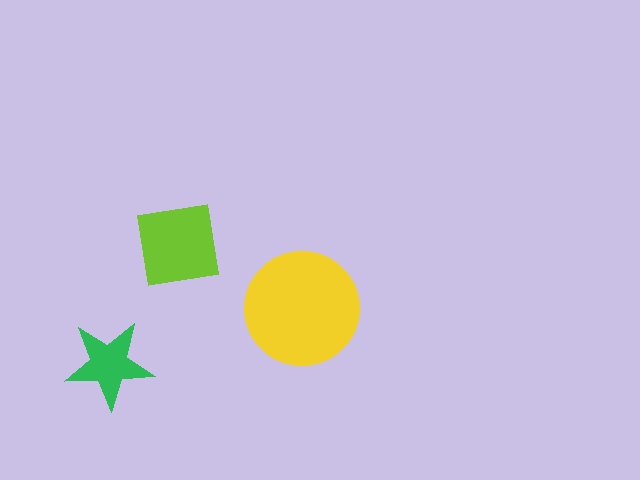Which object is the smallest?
The green star.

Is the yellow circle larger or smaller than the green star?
Larger.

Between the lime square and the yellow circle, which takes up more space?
The yellow circle.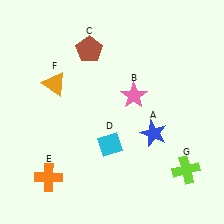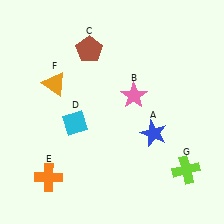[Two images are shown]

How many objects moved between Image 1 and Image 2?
1 object moved between the two images.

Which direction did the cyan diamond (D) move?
The cyan diamond (D) moved left.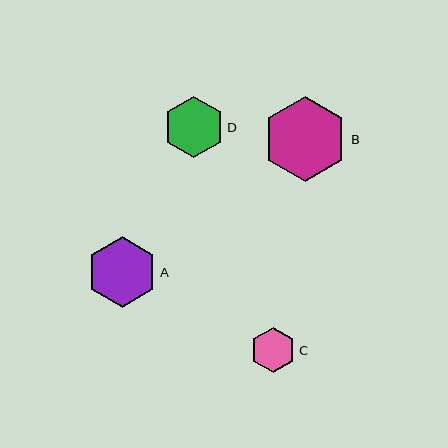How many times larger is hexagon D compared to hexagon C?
Hexagon D is approximately 1.3 times the size of hexagon C.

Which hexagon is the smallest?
Hexagon C is the smallest with a size of approximately 46 pixels.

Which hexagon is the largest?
Hexagon B is the largest with a size of approximately 85 pixels.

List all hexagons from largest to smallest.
From largest to smallest: B, A, D, C.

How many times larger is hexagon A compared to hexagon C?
Hexagon A is approximately 1.6 times the size of hexagon C.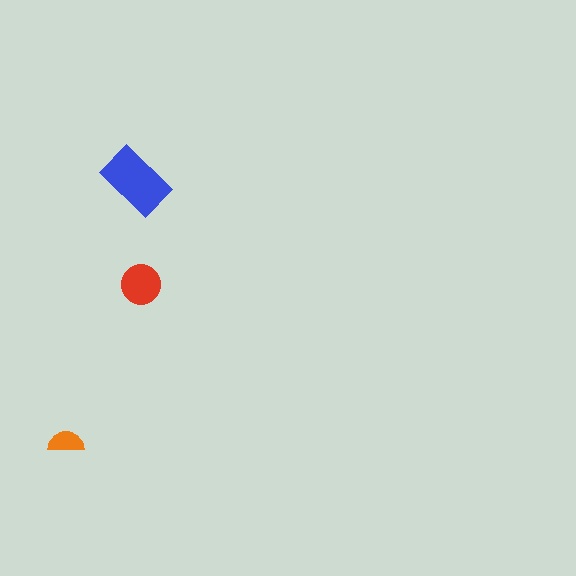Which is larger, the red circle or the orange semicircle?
The red circle.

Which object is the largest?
The blue rectangle.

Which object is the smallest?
The orange semicircle.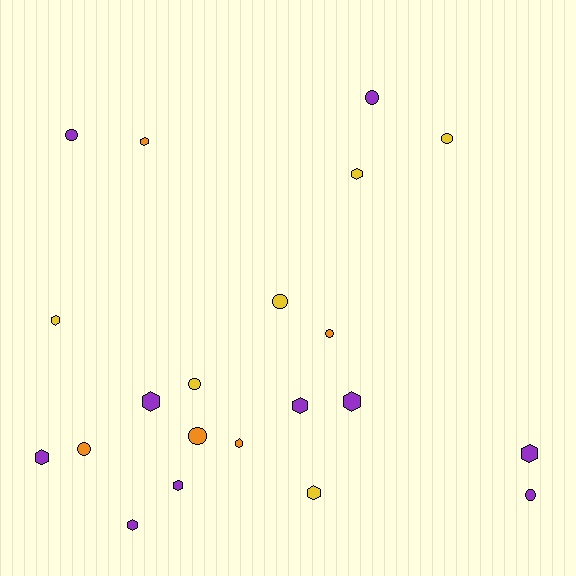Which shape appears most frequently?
Hexagon, with 12 objects.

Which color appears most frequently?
Purple, with 10 objects.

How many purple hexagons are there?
There are 7 purple hexagons.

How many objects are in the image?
There are 21 objects.